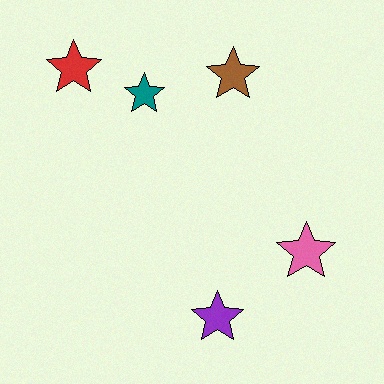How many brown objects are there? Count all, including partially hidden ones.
There is 1 brown object.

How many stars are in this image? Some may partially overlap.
There are 5 stars.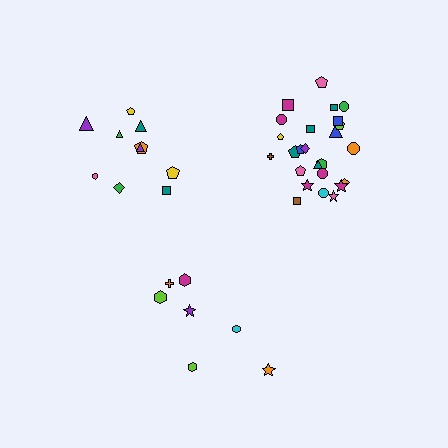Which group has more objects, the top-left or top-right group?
The top-right group.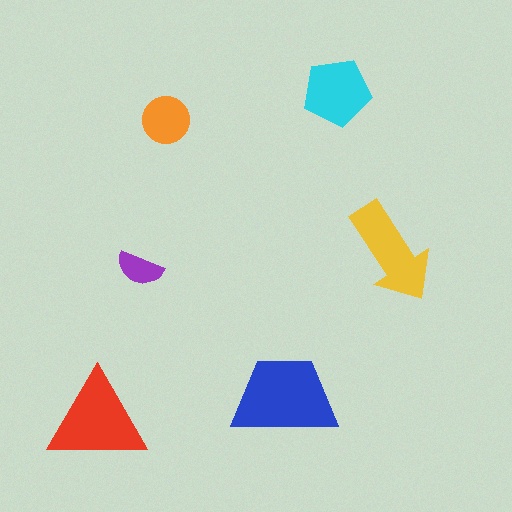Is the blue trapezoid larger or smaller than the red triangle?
Larger.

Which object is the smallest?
The purple semicircle.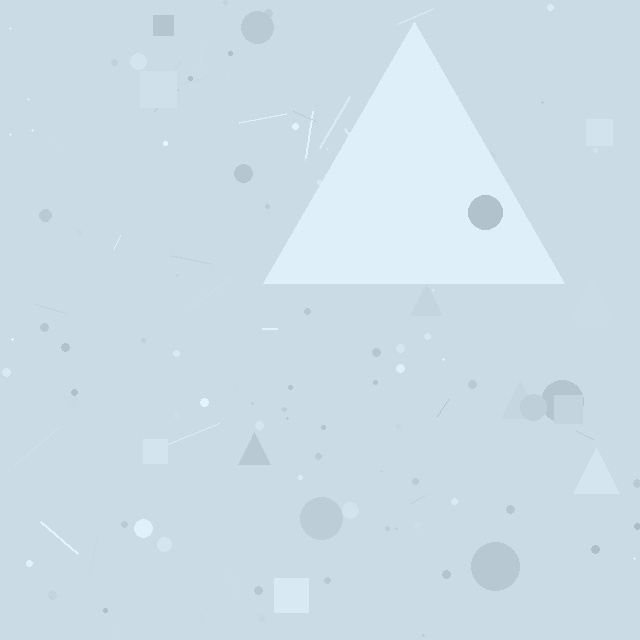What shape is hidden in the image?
A triangle is hidden in the image.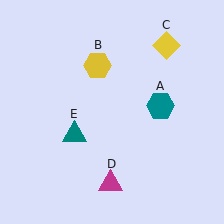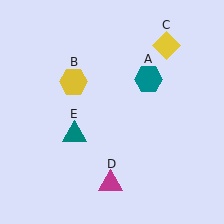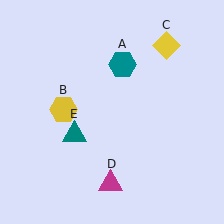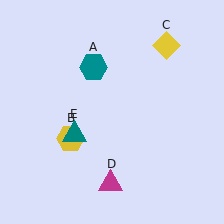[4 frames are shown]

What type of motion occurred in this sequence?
The teal hexagon (object A), yellow hexagon (object B) rotated counterclockwise around the center of the scene.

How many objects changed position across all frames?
2 objects changed position: teal hexagon (object A), yellow hexagon (object B).